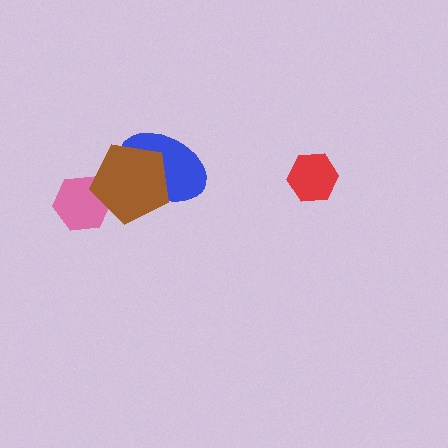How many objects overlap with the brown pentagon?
2 objects overlap with the brown pentagon.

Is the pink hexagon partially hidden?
Yes, it is partially covered by another shape.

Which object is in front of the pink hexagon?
The brown pentagon is in front of the pink hexagon.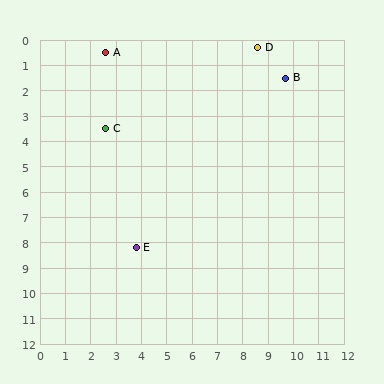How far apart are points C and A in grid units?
Points C and A are about 3.0 grid units apart.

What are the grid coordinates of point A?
Point A is at approximately (2.6, 0.5).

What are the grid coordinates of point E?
Point E is at approximately (3.8, 8.2).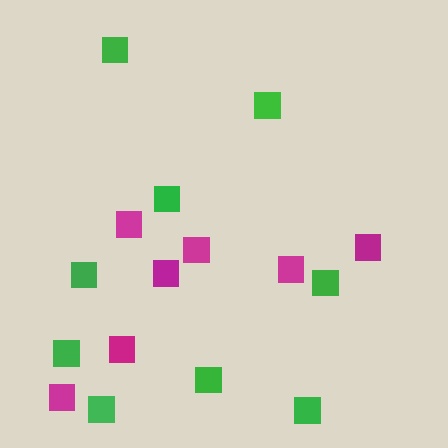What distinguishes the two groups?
There are 2 groups: one group of green squares (9) and one group of magenta squares (7).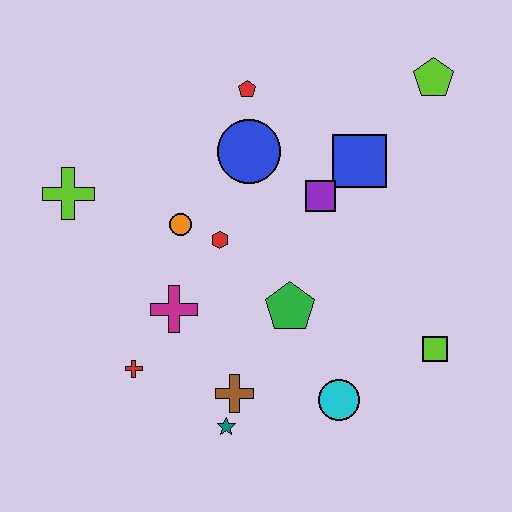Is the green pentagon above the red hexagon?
No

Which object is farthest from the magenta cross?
The lime pentagon is farthest from the magenta cross.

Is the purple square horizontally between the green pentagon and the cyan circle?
Yes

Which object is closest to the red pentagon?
The blue circle is closest to the red pentagon.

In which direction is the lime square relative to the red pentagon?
The lime square is below the red pentagon.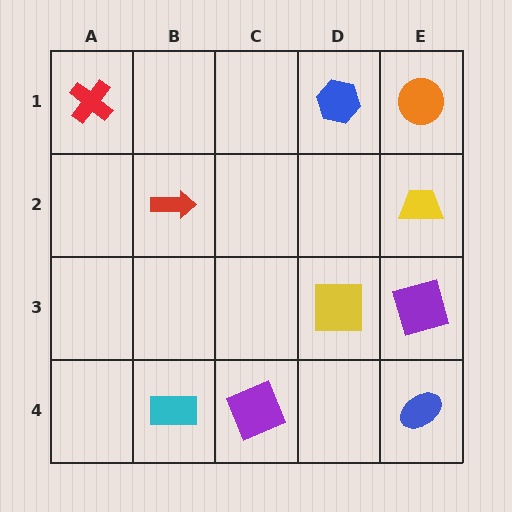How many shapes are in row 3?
2 shapes.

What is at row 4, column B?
A cyan rectangle.